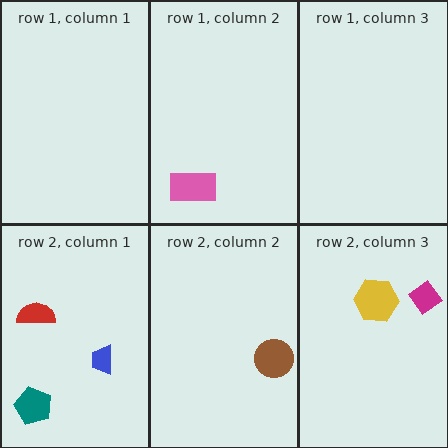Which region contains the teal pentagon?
The row 2, column 1 region.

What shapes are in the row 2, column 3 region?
The yellow hexagon, the magenta diamond.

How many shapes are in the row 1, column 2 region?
1.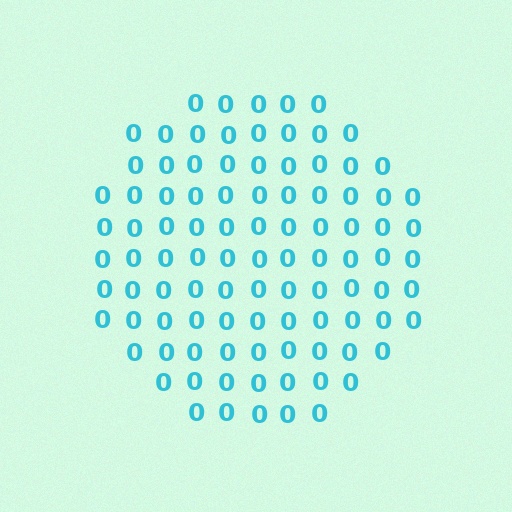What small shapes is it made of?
It is made of small digit 0's.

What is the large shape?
The large shape is a circle.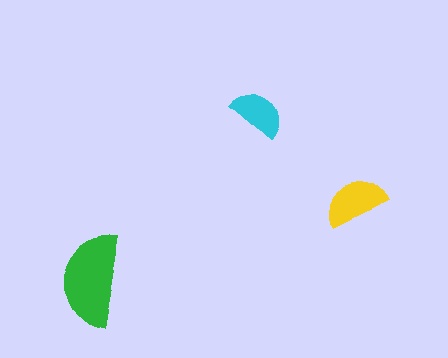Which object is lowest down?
The green semicircle is bottommost.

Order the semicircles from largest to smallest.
the green one, the yellow one, the cyan one.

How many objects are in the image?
There are 3 objects in the image.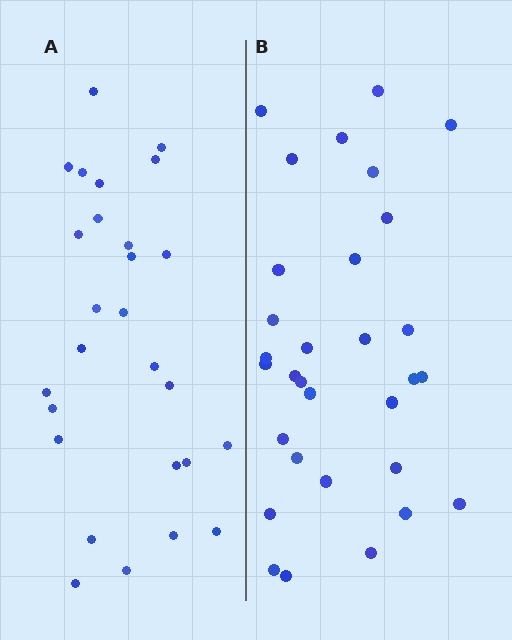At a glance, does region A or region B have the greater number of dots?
Region B (the right region) has more dots.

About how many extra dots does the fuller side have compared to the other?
Region B has about 4 more dots than region A.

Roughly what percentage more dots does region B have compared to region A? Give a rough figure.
About 15% more.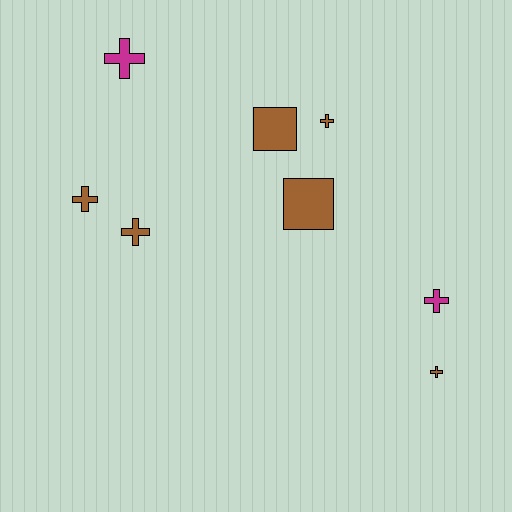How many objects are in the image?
There are 8 objects.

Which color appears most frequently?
Brown, with 6 objects.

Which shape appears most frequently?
Cross, with 6 objects.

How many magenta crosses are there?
There are 2 magenta crosses.